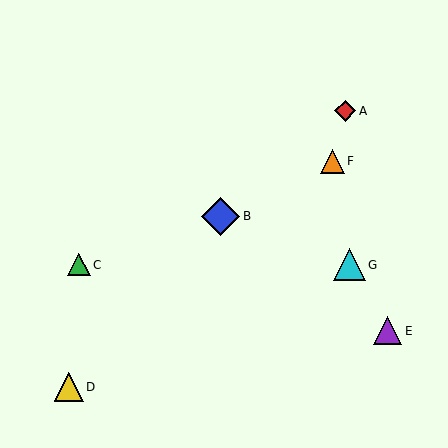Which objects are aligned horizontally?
Objects C, G are aligned horizontally.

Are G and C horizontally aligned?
Yes, both are at y≈265.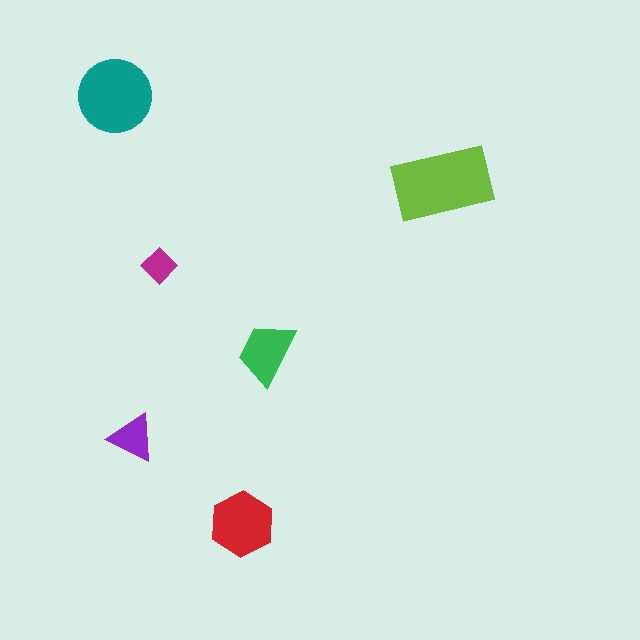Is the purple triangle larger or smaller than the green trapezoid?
Smaller.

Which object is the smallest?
The magenta diamond.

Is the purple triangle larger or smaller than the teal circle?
Smaller.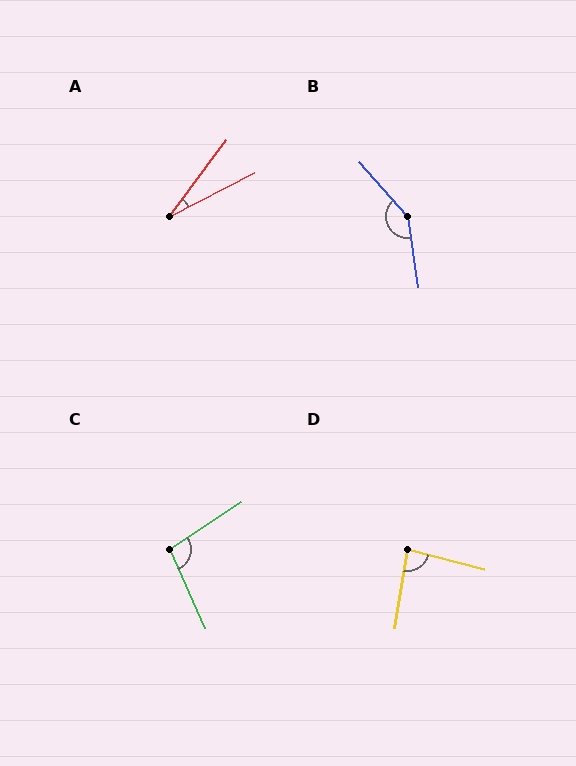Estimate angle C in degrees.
Approximately 99 degrees.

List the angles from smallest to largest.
A (26°), D (85°), C (99°), B (147°).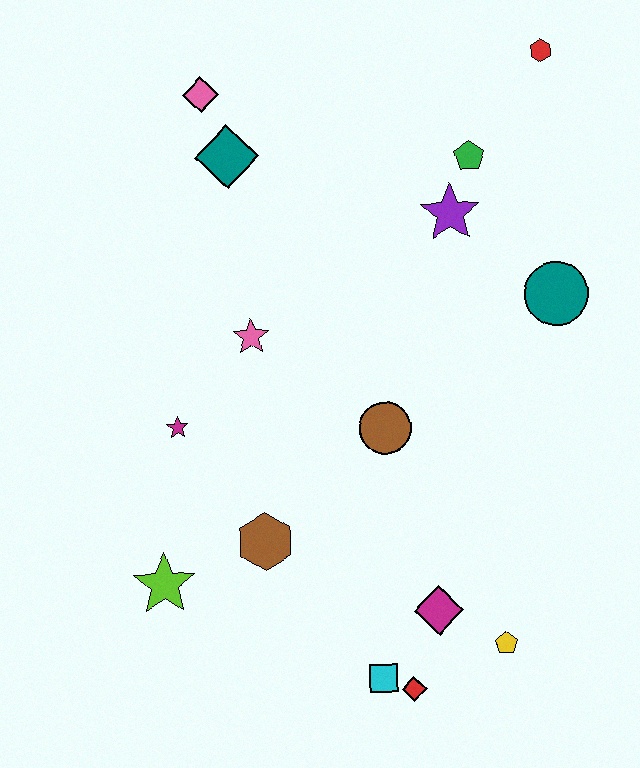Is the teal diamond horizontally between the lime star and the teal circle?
Yes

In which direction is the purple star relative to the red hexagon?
The purple star is below the red hexagon.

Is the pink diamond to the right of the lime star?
Yes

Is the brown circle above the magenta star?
No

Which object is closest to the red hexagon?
The green pentagon is closest to the red hexagon.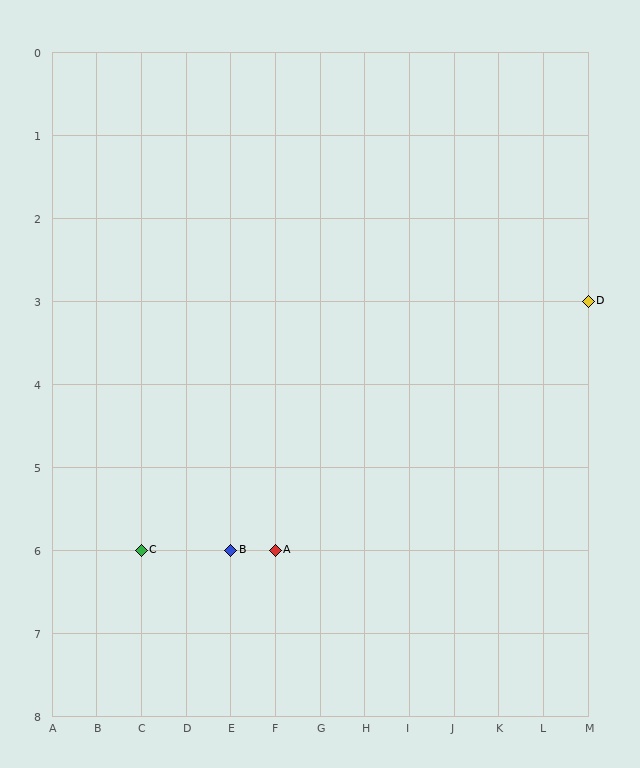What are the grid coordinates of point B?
Point B is at grid coordinates (E, 6).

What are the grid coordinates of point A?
Point A is at grid coordinates (F, 6).